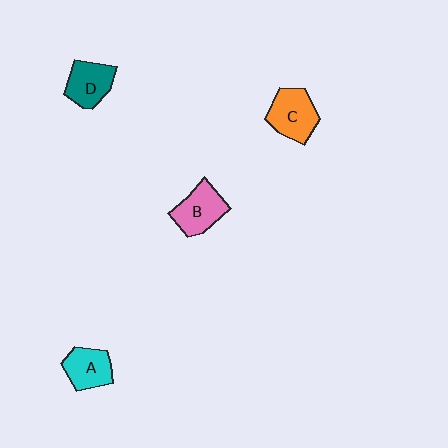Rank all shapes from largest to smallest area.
From largest to smallest: C (orange), B (pink), D (teal), A (cyan).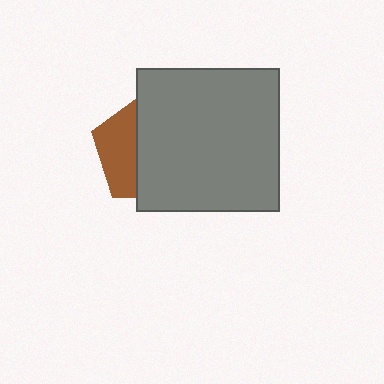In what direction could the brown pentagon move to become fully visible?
The brown pentagon could move left. That would shift it out from behind the gray square entirely.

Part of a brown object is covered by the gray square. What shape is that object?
It is a pentagon.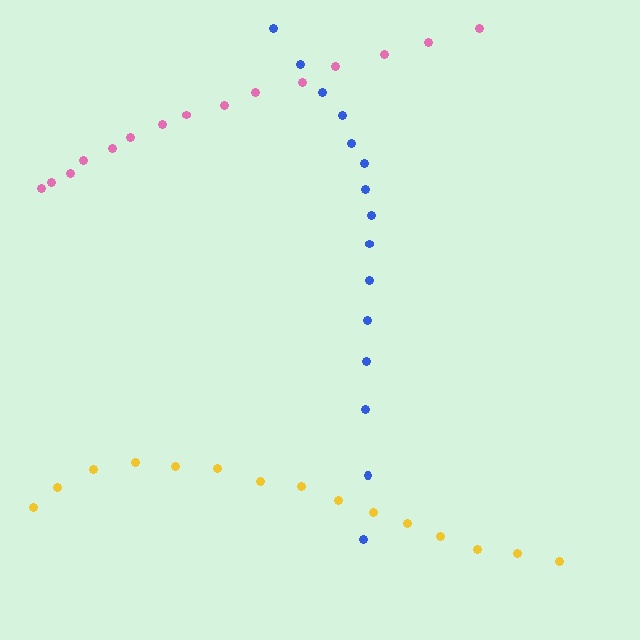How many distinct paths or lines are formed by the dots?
There are 3 distinct paths.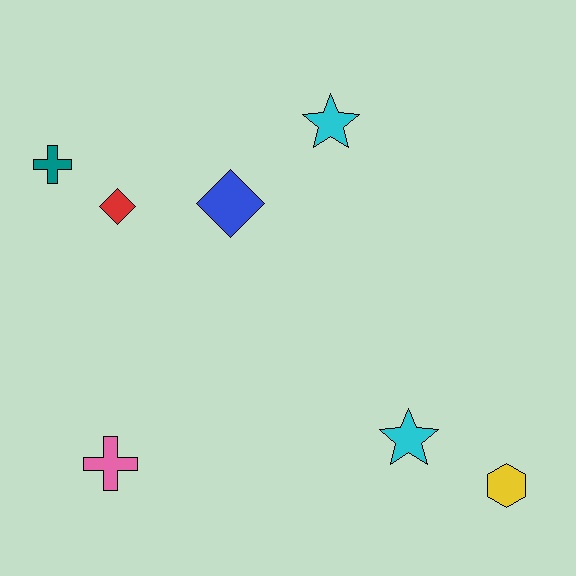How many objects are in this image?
There are 7 objects.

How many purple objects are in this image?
There are no purple objects.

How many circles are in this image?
There are no circles.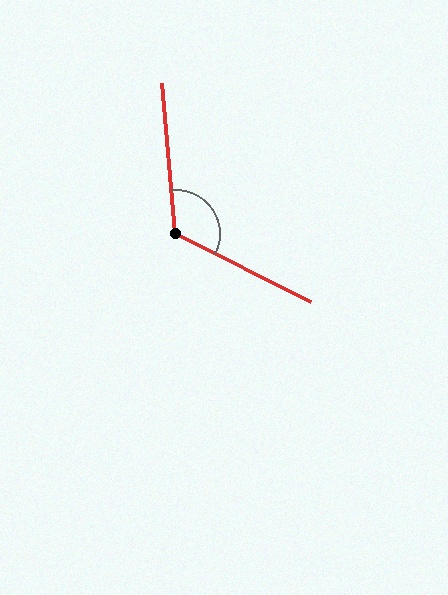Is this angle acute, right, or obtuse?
It is obtuse.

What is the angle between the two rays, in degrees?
Approximately 122 degrees.